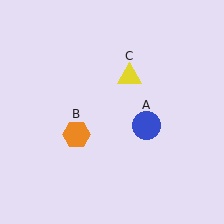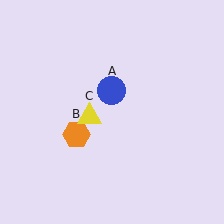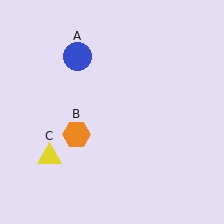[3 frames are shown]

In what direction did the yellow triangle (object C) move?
The yellow triangle (object C) moved down and to the left.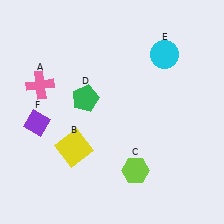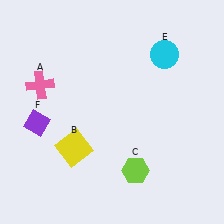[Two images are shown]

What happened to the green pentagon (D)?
The green pentagon (D) was removed in Image 2. It was in the top-left area of Image 1.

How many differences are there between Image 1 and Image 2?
There is 1 difference between the two images.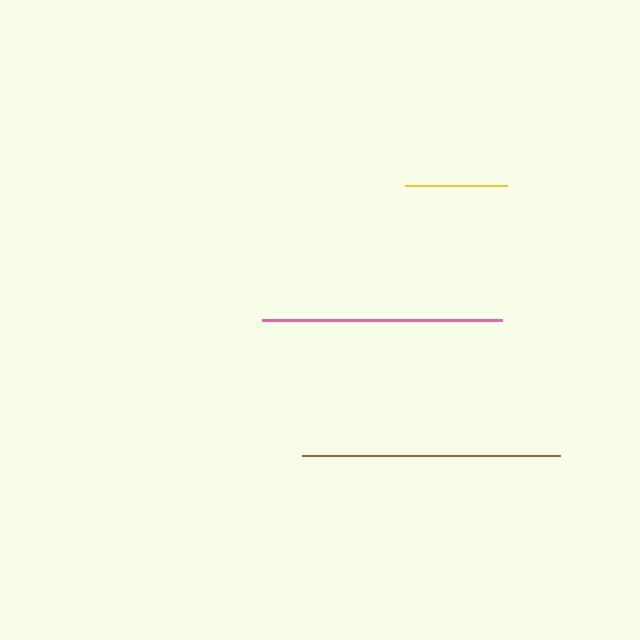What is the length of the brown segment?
The brown segment is approximately 258 pixels long.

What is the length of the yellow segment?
The yellow segment is approximately 102 pixels long.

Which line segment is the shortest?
The yellow line is the shortest at approximately 102 pixels.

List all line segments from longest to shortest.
From longest to shortest: brown, pink, yellow.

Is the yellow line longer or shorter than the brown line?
The brown line is longer than the yellow line.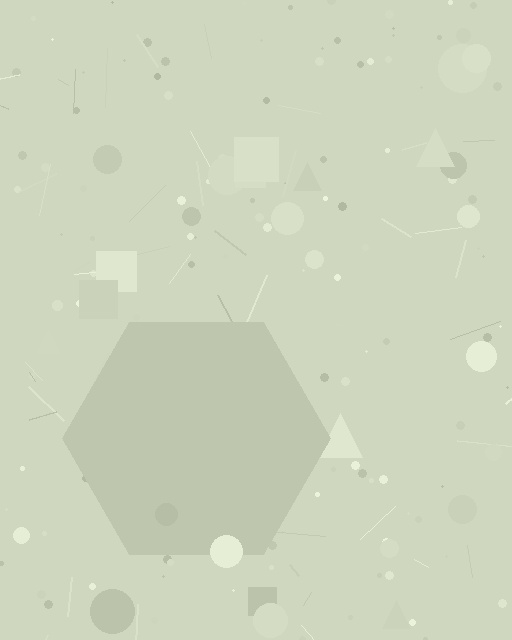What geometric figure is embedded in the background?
A hexagon is embedded in the background.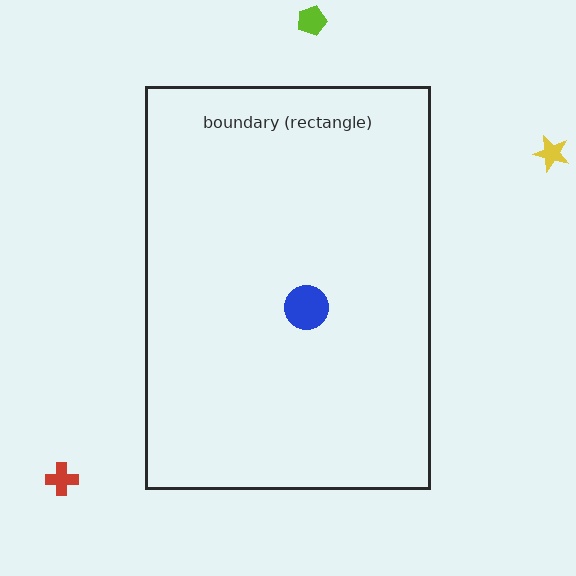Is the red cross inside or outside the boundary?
Outside.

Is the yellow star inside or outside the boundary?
Outside.